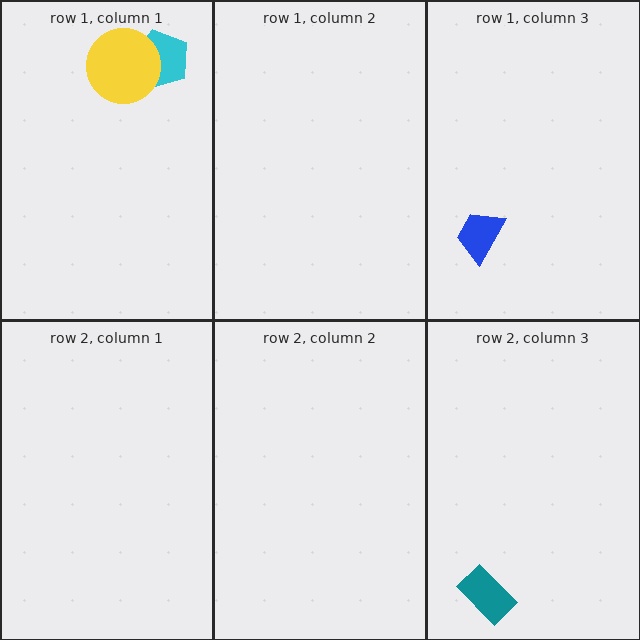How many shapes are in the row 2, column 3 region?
1.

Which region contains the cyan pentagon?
The row 1, column 1 region.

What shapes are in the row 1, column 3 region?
The blue trapezoid.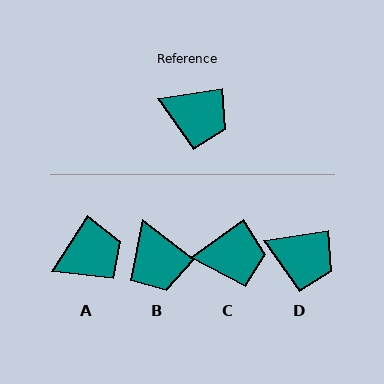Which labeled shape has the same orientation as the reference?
D.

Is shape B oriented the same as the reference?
No, it is off by about 47 degrees.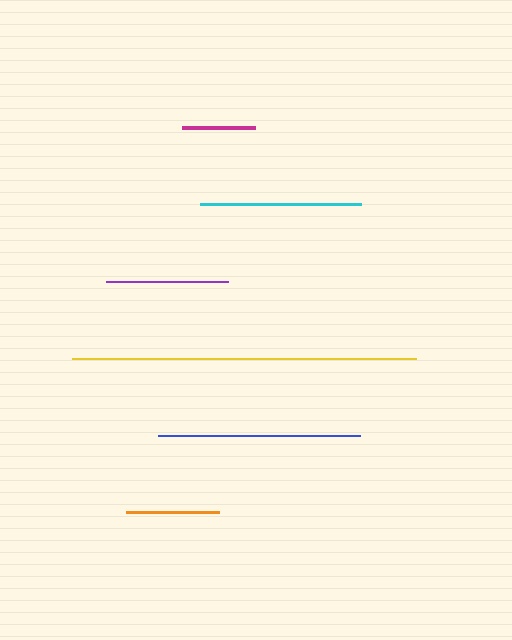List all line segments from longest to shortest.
From longest to shortest: yellow, blue, cyan, purple, orange, magenta.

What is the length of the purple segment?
The purple segment is approximately 122 pixels long.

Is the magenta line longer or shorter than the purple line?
The purple line is longer than the magenta line.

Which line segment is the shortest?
The magenta line is the shortest at approximately 72 pixels.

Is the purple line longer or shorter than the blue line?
The blue line is longer than the purple line.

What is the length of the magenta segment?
The magenta segment is approximately 72 pixels long.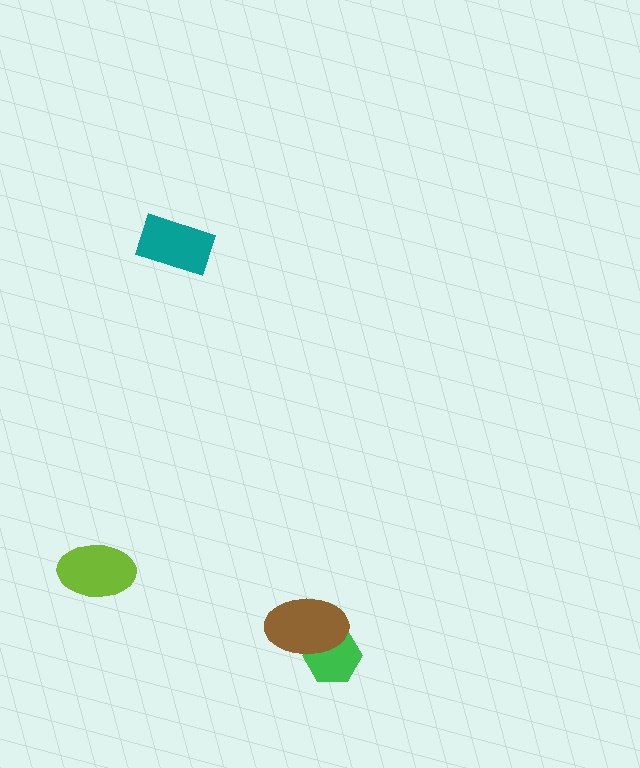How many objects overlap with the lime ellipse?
0 objects overlap with the lime ellipse.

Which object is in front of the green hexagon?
The brown ellipse is in front of the green hexagon.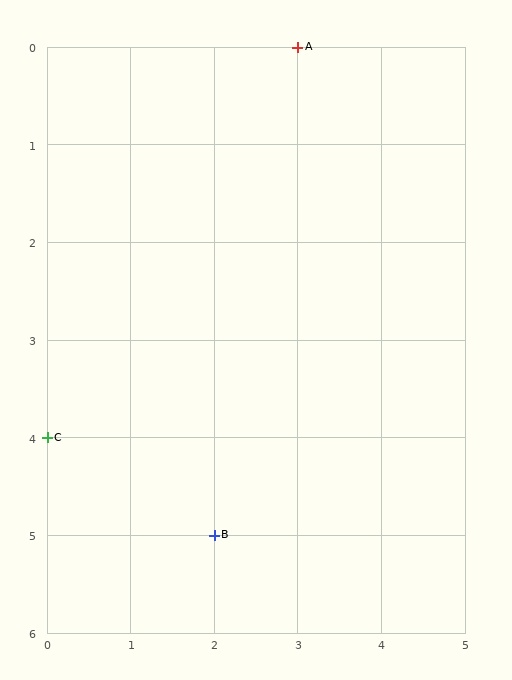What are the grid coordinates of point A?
Point A is at grid coordinates (3, 0).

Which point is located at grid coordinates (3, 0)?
Point A is at (3, 0).